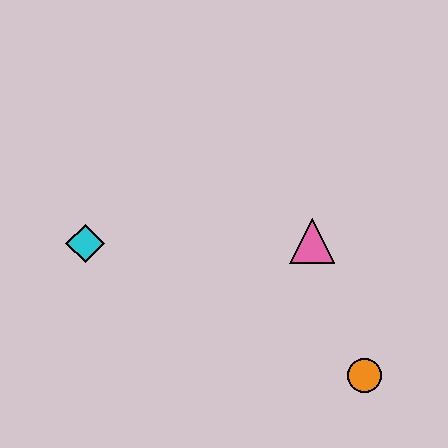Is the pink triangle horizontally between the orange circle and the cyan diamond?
Yes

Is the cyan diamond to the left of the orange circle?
Yes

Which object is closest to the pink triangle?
The orange circle is closest to the pink triangle.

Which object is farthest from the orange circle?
The cyan diamond is farthest from the orange circle.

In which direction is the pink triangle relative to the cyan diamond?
The pink triangle is to the right of the cyan diamond.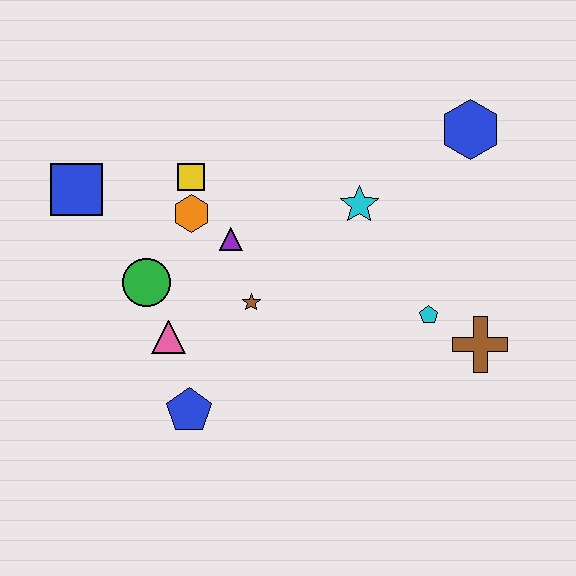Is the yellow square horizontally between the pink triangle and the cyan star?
Yes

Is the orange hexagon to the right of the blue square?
Yes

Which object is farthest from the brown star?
The blue hexagon is farthest from the brown star.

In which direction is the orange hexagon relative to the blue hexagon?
The orange hexagon is to the left of the blue hexagon.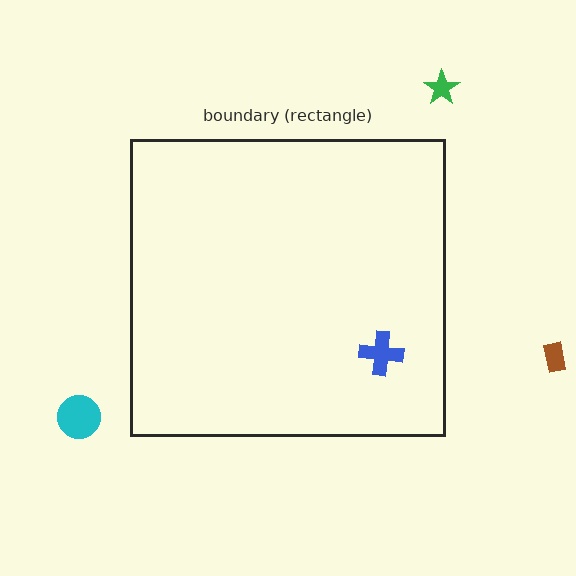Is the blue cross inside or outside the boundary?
Inside.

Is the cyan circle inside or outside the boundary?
Outside.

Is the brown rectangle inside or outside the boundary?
Outside.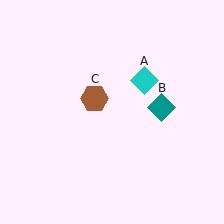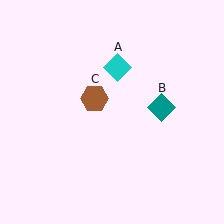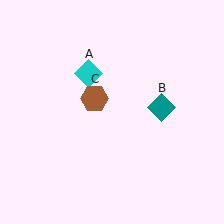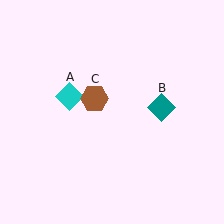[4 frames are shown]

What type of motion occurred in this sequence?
The cyan diamond (object A) rotated counterclockwise around the center of the scene.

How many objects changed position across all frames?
1 object changed position: cyan diamond (object A).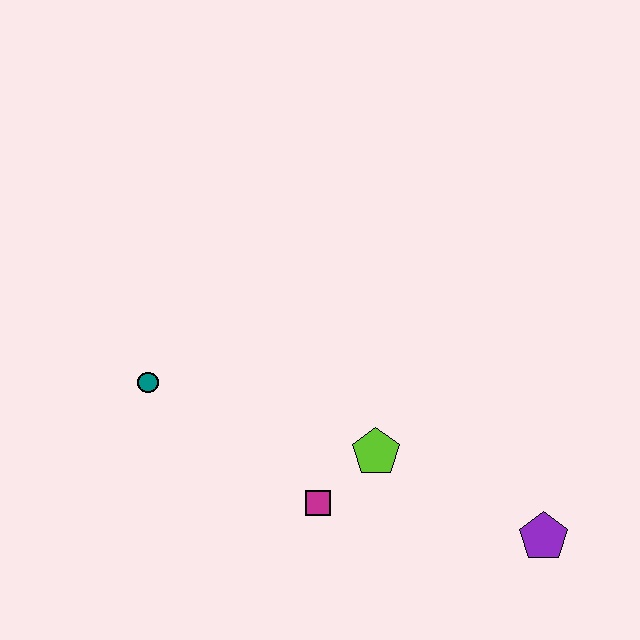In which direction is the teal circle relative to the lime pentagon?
The teal circle is to the left of the lime pentagon.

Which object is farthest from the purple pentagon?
The teal circle is farthest from the purple pentagon.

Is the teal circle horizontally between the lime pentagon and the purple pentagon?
No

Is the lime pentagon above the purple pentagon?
Yes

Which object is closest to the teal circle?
The magenta square is closest to the teal circle.